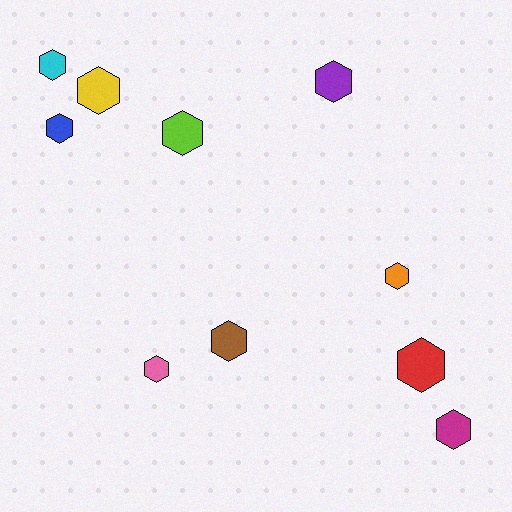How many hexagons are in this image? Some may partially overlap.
There are 10 hexagons.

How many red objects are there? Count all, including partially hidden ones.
There is 1 red object.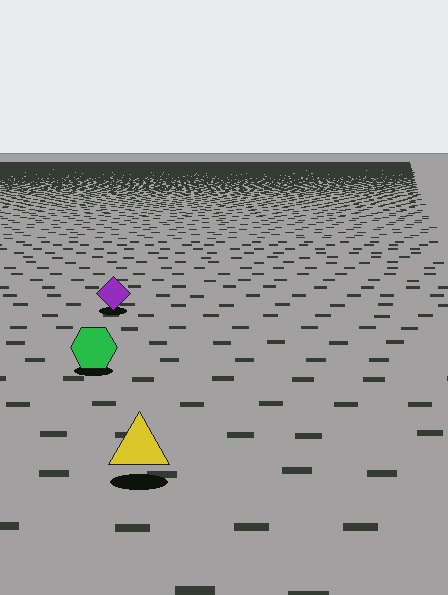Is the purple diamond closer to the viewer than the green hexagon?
No. The green hexagon is closer — you can tell from the texture gradient: the ground texture is coarser near it.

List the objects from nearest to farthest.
From nearest to farthest: the yellow triangle, the green hexagon, the purple diamond.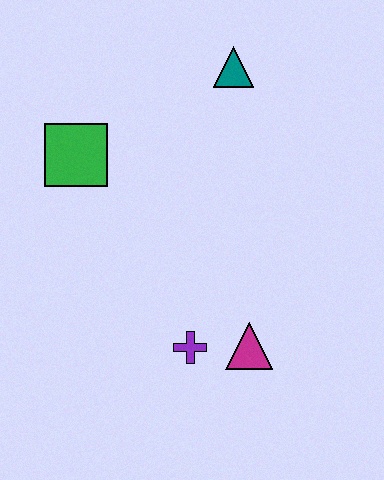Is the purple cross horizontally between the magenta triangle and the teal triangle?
No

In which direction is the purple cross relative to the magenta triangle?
The purple cross is to the left of the magenta triangle.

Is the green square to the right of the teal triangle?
No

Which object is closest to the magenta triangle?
The purple cross is closest to the magenta triangle.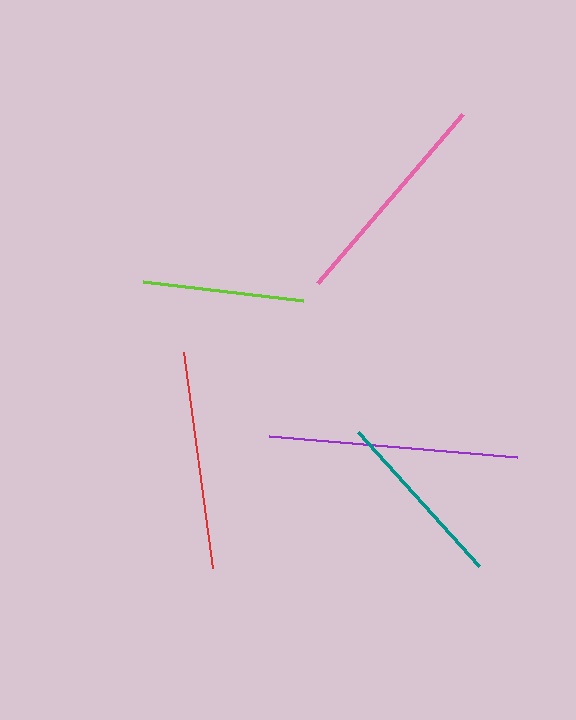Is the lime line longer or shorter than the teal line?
The teal line is longer than the lime line.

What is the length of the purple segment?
The purple segment is approximately 249 pixels long.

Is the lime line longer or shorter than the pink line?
The pink line is longer than the lime line.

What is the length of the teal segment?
The teal segment is approximately 180 pixels long.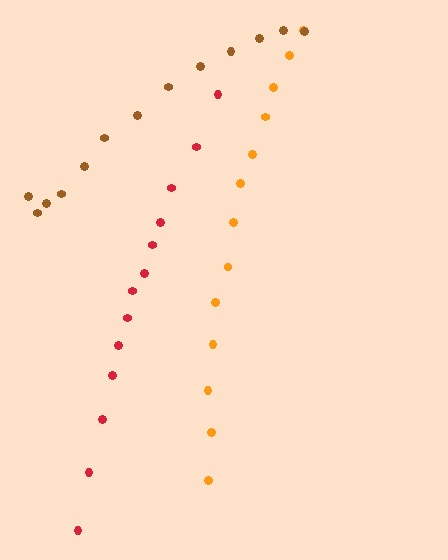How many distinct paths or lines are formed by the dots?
There are 3 distinct paths.